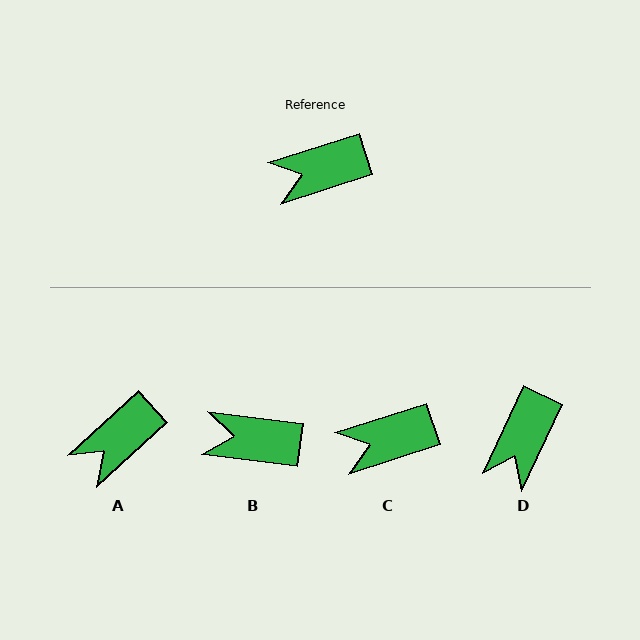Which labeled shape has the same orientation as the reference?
C.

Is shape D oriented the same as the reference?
No, it is off by about 47 degrees.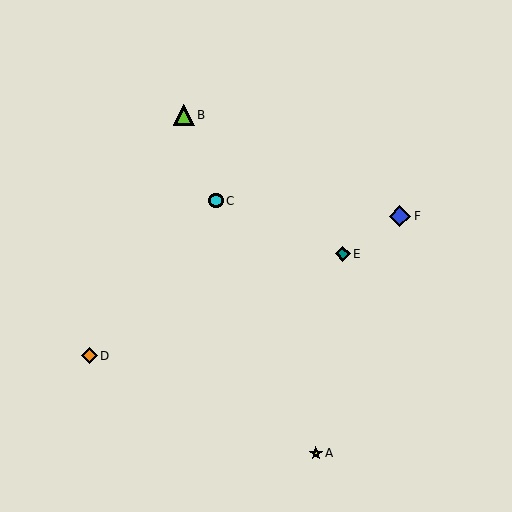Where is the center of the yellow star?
The center of the yellow star is at (316, 453).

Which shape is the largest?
The blue diamond (labeled F) is the largest.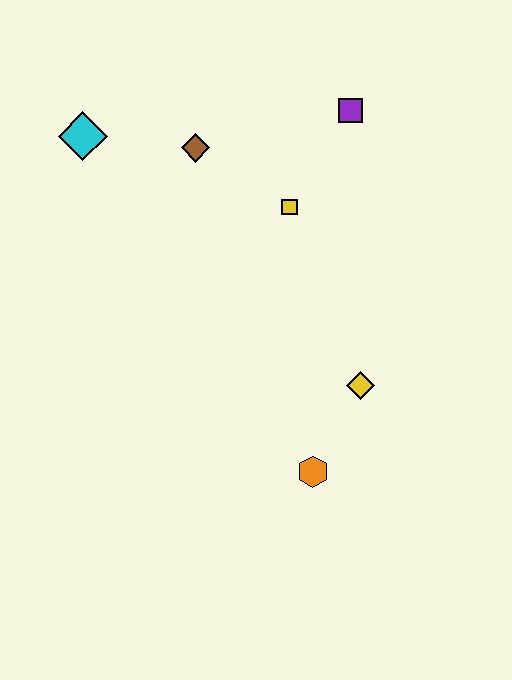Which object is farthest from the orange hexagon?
The cyan diamond is farthest from the orange hexagon.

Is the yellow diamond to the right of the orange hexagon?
Yes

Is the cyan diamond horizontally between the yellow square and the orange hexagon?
No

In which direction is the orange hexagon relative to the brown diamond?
The orange hexagon is below the brown diamond.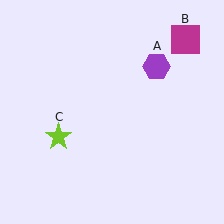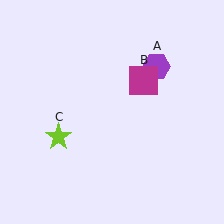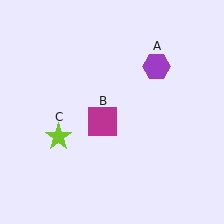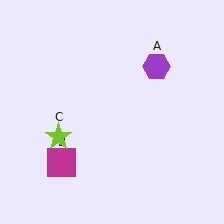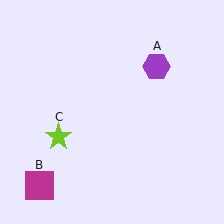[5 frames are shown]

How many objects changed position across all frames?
1 object changed position: magenta square (object B).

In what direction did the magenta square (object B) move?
The magenta square (object B) moved down and to the left.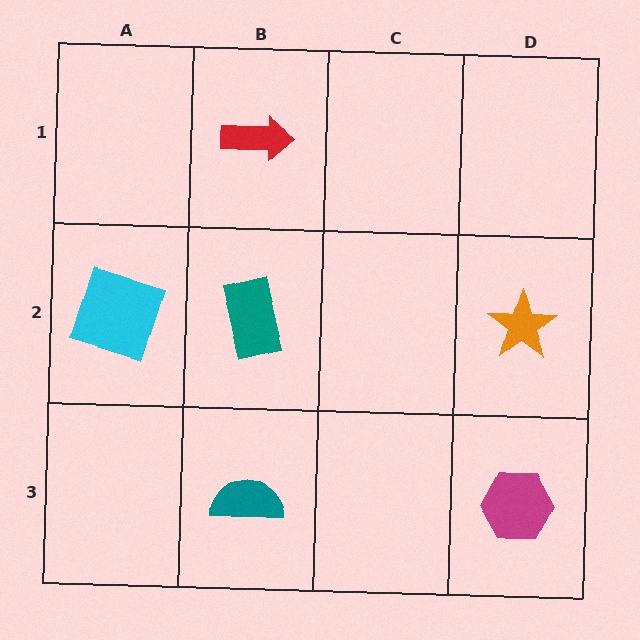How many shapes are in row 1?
1 shape.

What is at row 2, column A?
A cyan square.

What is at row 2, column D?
An orange star.